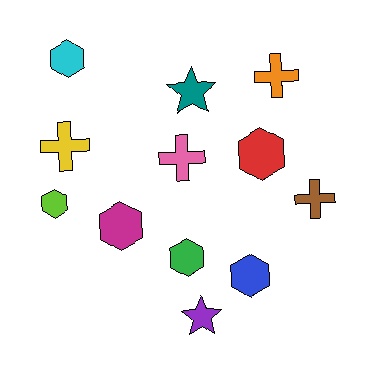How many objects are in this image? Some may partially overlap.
There are 12 objects.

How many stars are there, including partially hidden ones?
There are 2 stars.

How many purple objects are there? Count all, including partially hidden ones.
There is 1 purple object.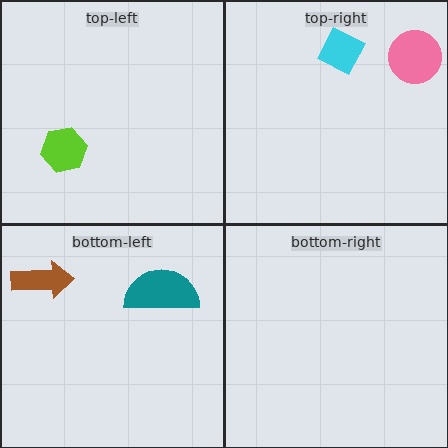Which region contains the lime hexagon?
The top-left region.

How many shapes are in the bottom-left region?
2.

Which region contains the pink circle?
The top-right region.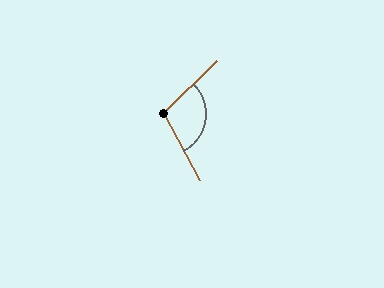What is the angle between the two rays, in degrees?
Approximately 106 degrees.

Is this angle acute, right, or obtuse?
It is obtuse.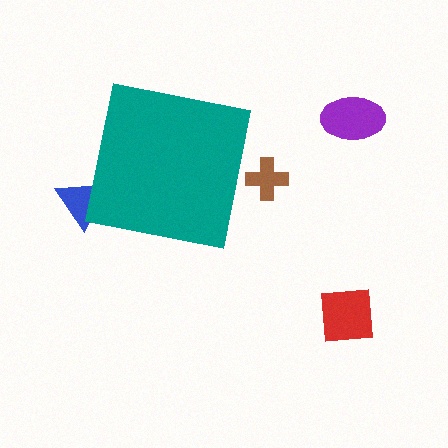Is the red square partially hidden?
No, the red square is fully visible.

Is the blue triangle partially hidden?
Yes, the blue triangle is partially hidden behind the teal square.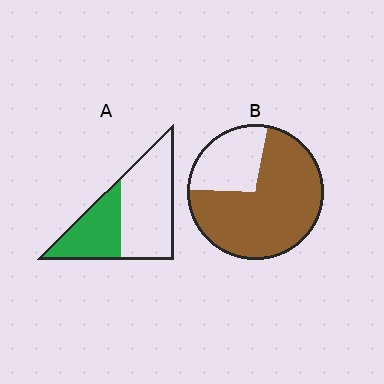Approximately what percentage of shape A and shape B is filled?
A is approximately 40% and B is approximately 75%.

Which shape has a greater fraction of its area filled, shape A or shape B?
Shape B.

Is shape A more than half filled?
No.